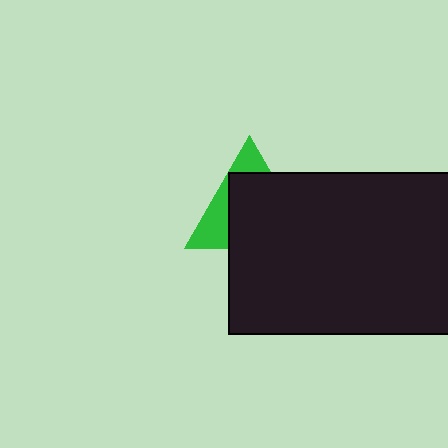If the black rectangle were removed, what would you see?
You would see the complete green triangle.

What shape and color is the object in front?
The object in front is a black rectangle.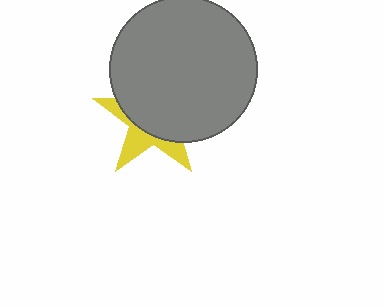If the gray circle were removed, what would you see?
You would see the complete yellow star.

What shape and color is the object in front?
The object in front is a gray circle.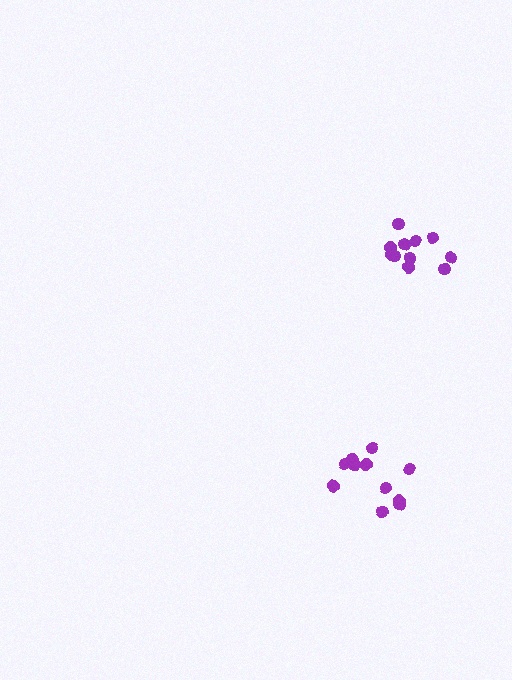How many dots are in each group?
Group 1: 11 dots, Group 2: 11 dots (22 total).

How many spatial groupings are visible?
There are 2 spatial groupings.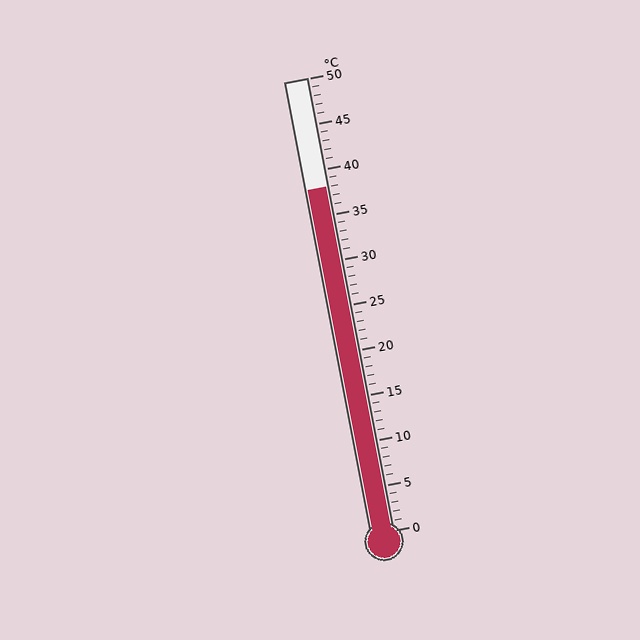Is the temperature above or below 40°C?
The temperature is below 40°C.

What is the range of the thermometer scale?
The thermometer scale ranges from 0°C to 50°C.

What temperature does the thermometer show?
The thermometer shows approximately 38°C.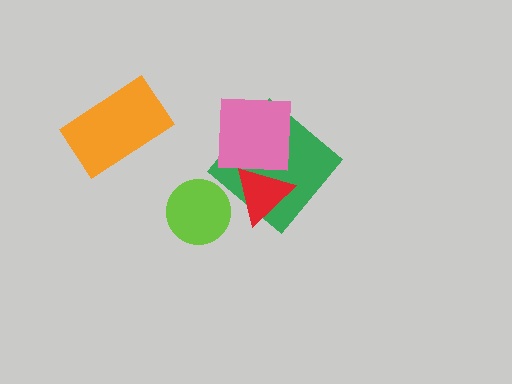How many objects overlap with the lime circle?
0 objects overlap with the lime circle.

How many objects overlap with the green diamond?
2 objects overlap with the green diamond.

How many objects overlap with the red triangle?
2 objects overlap with the red triangle.